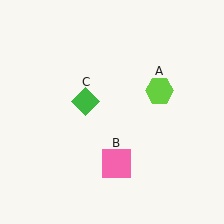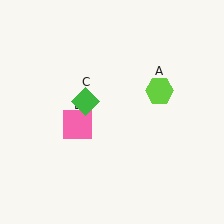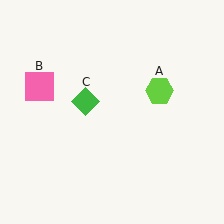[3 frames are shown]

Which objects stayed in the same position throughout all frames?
Lime hexagon (object A) and green diamond (object C) remained stationary.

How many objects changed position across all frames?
1 object changed position: pink square (object B).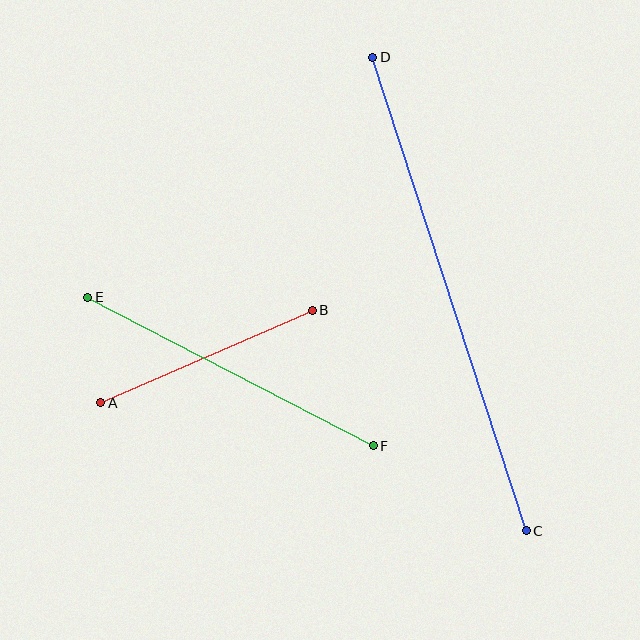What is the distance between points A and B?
The distance is approximately 231 pixels.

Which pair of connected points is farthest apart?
Points C and D are farthest apart.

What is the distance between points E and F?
The distance is approximately 322 pixels.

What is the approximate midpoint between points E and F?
The midpoint is at approximately (230, 372) pixels.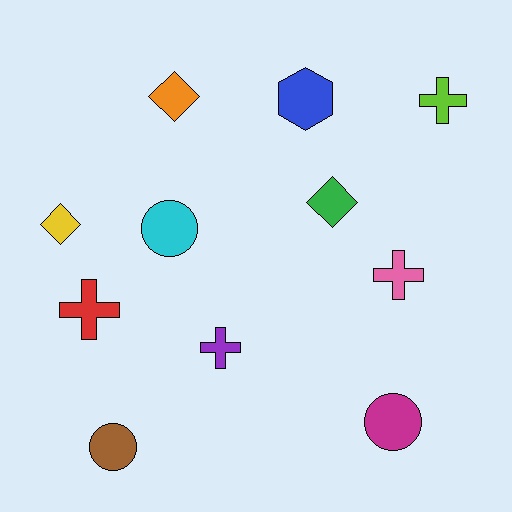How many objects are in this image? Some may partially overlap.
There are 11 objects.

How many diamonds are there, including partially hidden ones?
There are 3 diamonds.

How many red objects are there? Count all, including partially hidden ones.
There is 1 red object.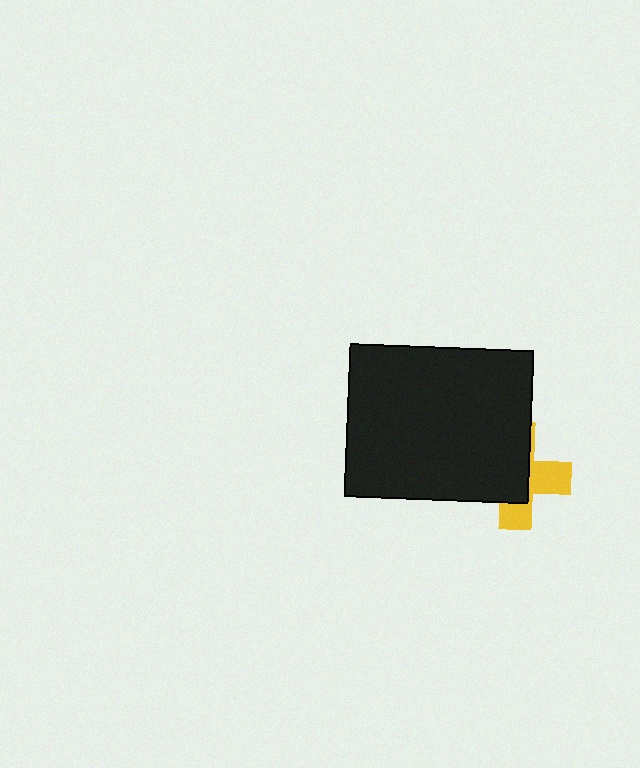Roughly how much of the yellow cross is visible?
A small part of it is visible (roughly 40%).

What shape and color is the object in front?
The object in front is a black rectangle.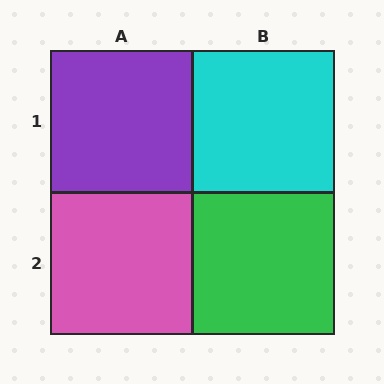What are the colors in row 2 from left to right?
Pink, green.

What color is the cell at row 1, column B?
Cyan.